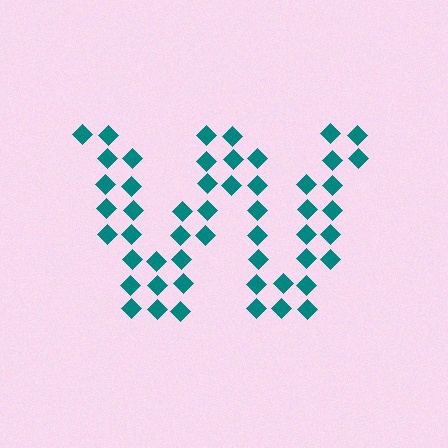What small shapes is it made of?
It is made of small diamonds.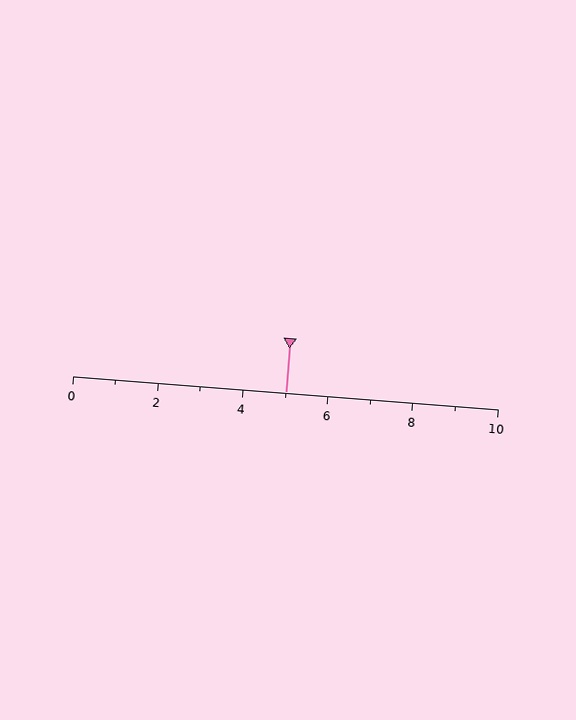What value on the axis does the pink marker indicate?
The marker indicates approximately 5.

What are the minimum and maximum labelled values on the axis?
The axis runs from 0 to 10.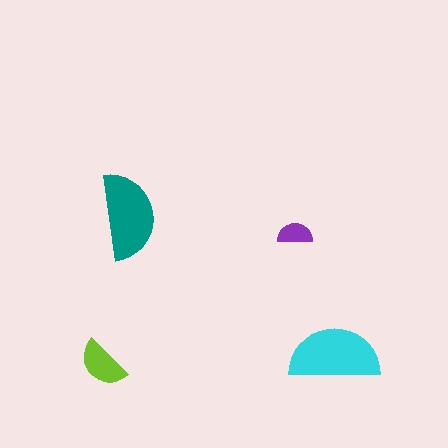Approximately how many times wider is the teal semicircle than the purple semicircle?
About 2.5 times wider.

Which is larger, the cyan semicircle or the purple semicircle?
The cyan one.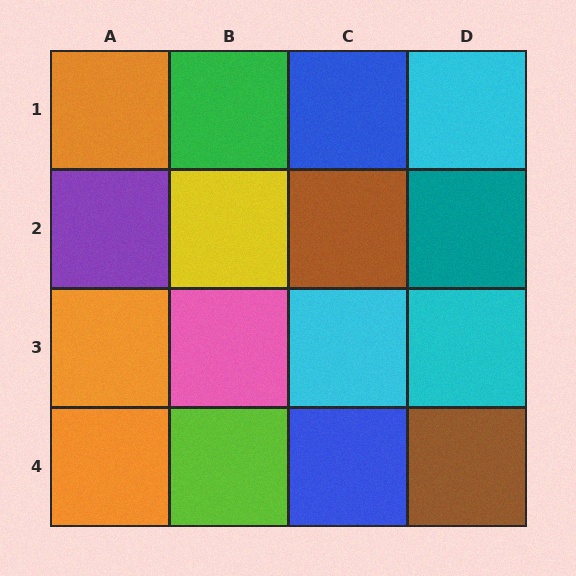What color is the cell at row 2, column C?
Brown.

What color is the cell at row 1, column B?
Green.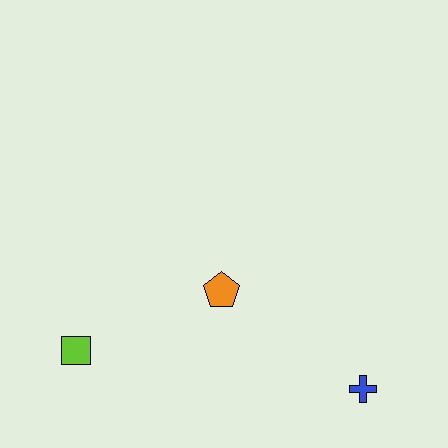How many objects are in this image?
There are 3 objects.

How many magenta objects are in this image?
There are no magenta objects.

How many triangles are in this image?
There are no triangles.